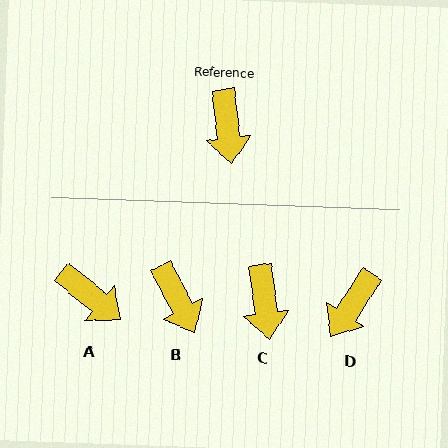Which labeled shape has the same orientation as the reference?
C.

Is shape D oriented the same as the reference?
No, it is off by about 41 degrees.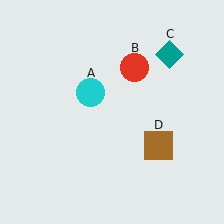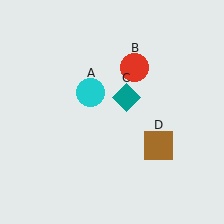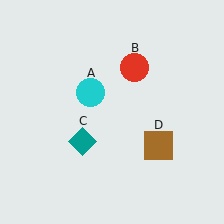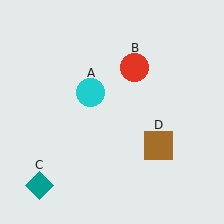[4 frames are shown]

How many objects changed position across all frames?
1 object changed position: teal diamond (object C).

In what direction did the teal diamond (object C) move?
The teal diamond (object C) moved down and to the left.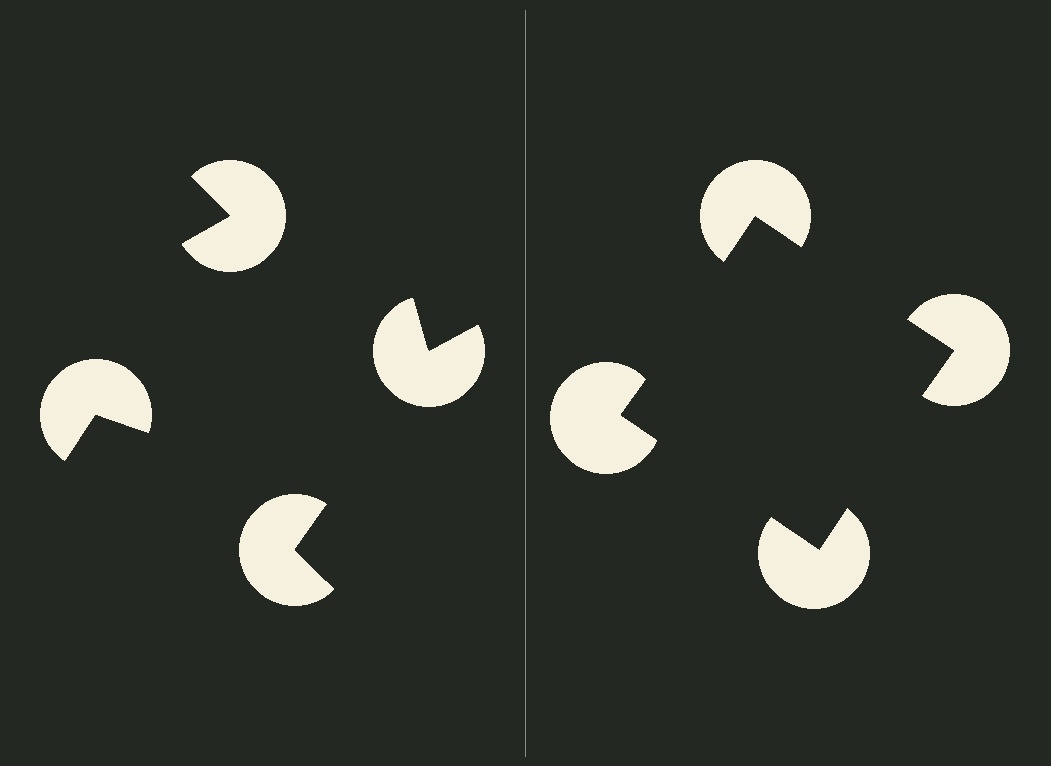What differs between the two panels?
The pac-man discs are positioned identically on both sides; only the wedge orientations differ. On the right they align to a square; on the left they are misaligned.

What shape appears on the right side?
An illusory square.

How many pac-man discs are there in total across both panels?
8 — 4 on each side.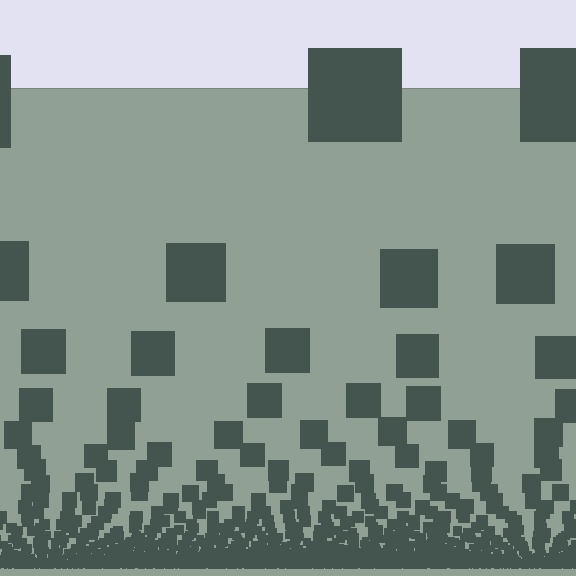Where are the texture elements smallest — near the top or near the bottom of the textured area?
Near the bottom.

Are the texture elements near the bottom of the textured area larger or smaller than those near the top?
Smaller. The gradient is inverted — elements near the bottom are smaller and denser.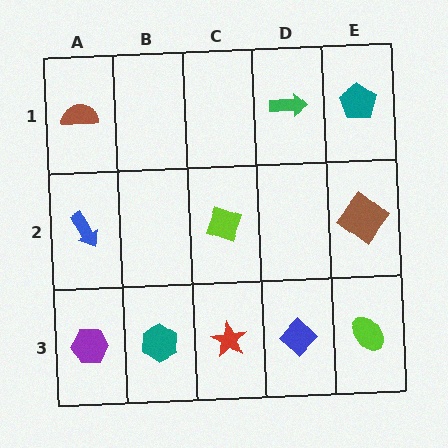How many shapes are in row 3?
5 shapes.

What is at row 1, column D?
A green arrow.